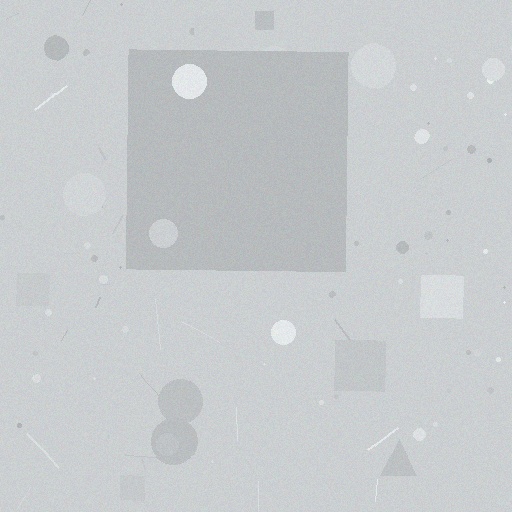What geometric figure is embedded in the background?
A square is embedded in the background.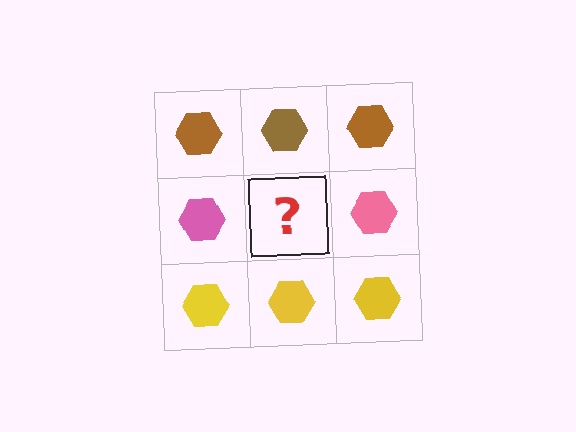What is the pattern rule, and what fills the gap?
The rule is that each row has a consistent color. The gap should be filled with a pink hexagon.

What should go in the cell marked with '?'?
The missing cell should contain a pink hexagon.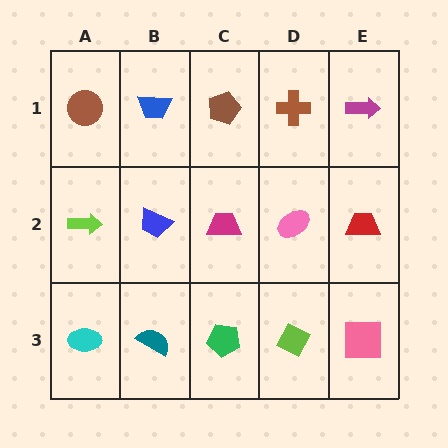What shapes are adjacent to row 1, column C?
A magenta trapezoid (row 2, column C), a blue trapezoid (row 1, column B), a brown cross (row 1, column D).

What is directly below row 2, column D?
A lime diamond.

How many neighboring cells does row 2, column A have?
3.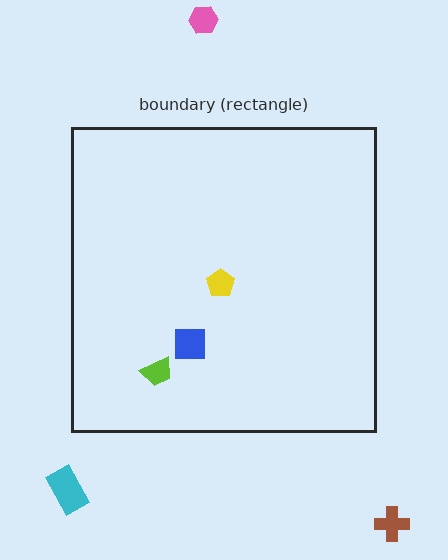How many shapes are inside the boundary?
3 inside, 3 outside.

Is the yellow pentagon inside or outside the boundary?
Inside.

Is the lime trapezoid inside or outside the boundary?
Inside.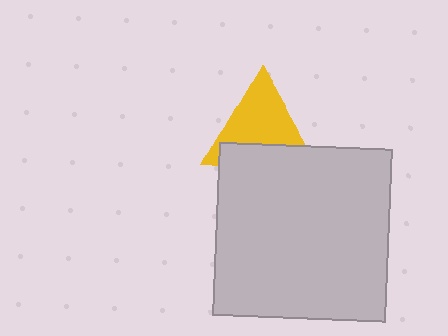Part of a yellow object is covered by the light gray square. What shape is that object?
It is a triangle.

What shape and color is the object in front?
The object in front is a light gray square.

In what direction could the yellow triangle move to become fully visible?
The yellow triangle could move up. That would shift it out from behind the light gray square entirely.